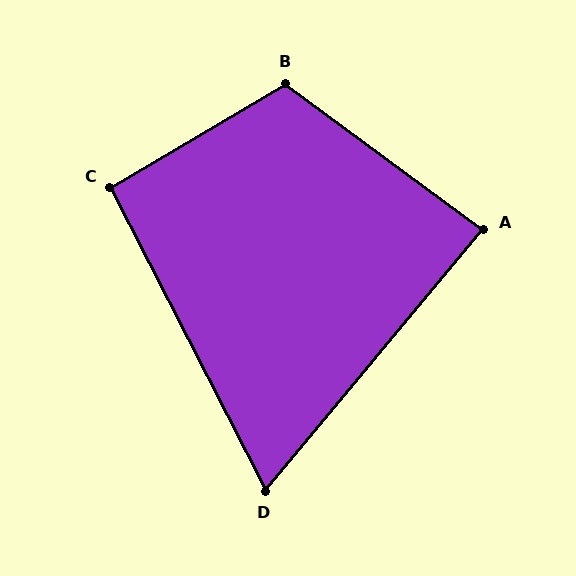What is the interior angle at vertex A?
Approximately 86 degrees (approximately right).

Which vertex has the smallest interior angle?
D, at approximately 67 degrees.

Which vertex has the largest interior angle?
B, at approximately 113 degrees.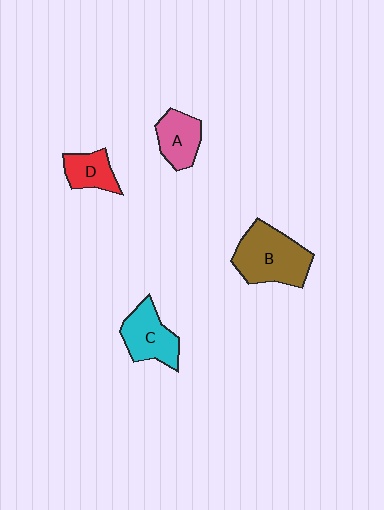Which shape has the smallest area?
Shape D (red).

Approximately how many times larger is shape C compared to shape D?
Approximately 1.5 times.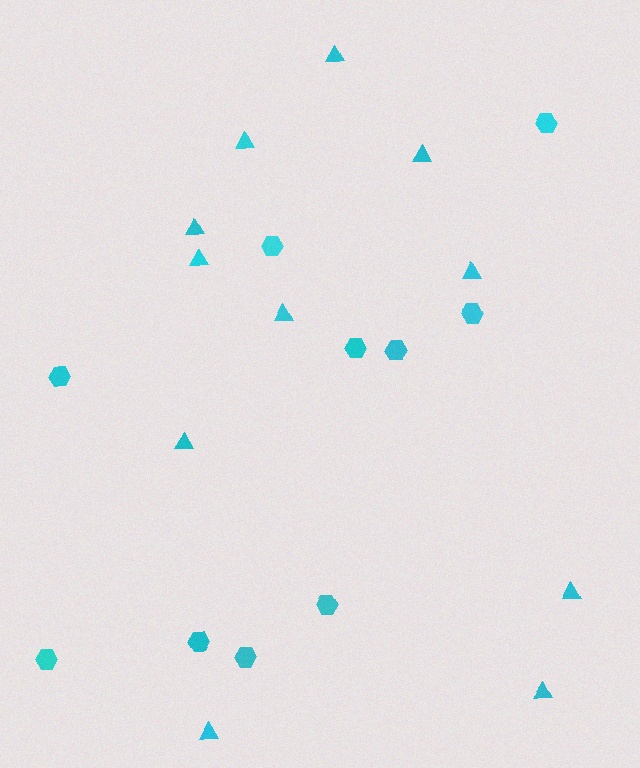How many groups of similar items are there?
There are 2 groups: one group of triangles (11) and one group of hexagons (10).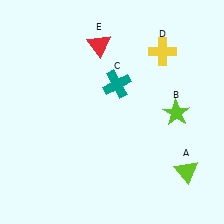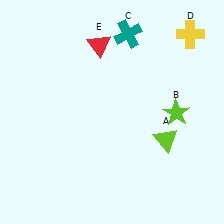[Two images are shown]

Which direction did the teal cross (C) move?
The teal cross (C) moved up.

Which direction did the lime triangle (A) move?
The lime triangle (A) moved up.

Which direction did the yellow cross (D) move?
The yellow cross (D) moved right.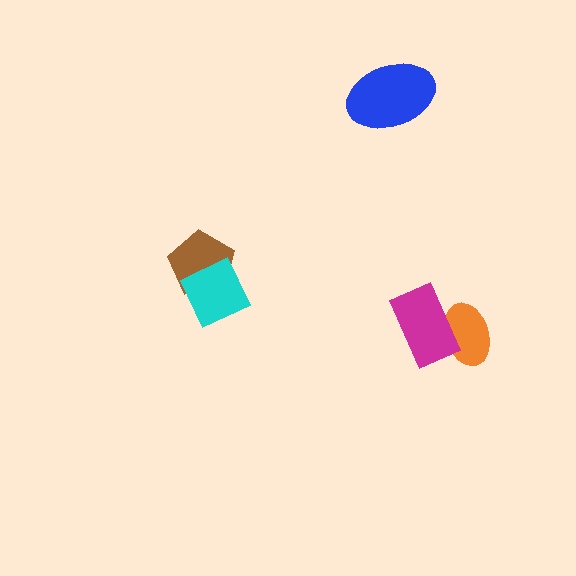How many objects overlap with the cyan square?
1 object overlaps with the cyan square.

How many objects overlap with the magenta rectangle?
1 object overlaps with the magenta rectangle.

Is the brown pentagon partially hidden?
Yes, it is partially covered by another shape.